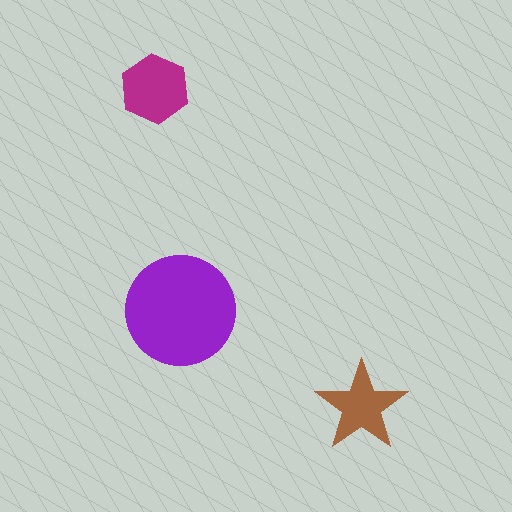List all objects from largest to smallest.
The purple circle, the magenta hexagon, the brown star.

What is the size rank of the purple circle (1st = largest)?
1st.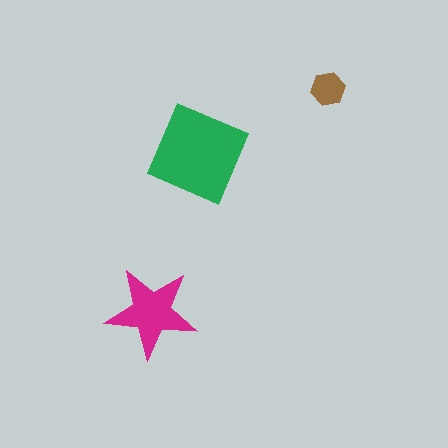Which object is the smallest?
The brown hexagon.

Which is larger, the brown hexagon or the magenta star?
The magenta star.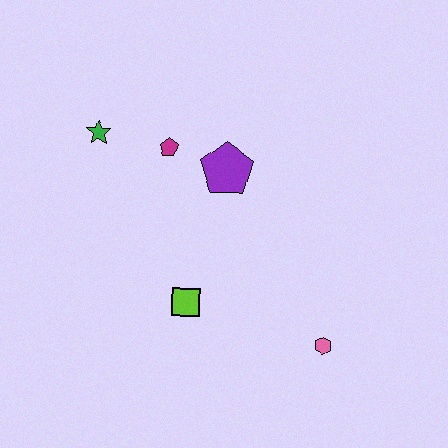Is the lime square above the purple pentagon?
No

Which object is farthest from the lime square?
The green star is farthest from the lime square.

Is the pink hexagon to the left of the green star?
No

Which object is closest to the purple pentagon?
The magenta pentagon is closest to the purple pentagon.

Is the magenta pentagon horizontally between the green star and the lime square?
Yes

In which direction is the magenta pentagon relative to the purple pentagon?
The magenta pentagon is to the left of the purple pentagon.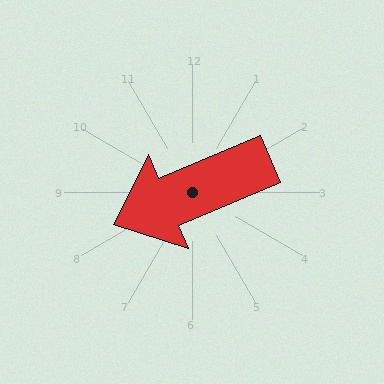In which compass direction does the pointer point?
Southwest.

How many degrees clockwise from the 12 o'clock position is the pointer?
Approximately 247 degrees.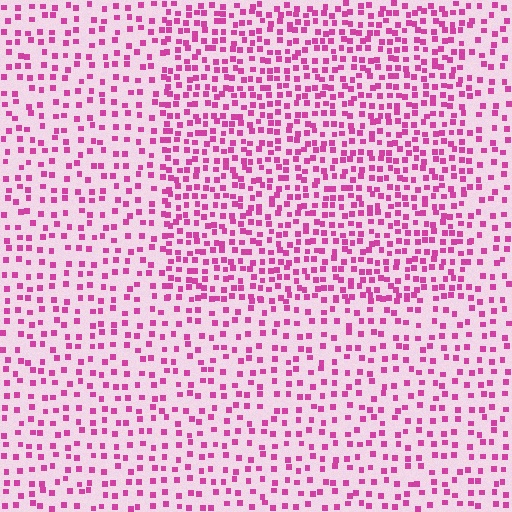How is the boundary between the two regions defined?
The boundary is defined by a change in element density (approximately 1.8x ratio). All elements are the same color, size, and shape.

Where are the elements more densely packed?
The elements are more densely packed inside the rectangle boundary.